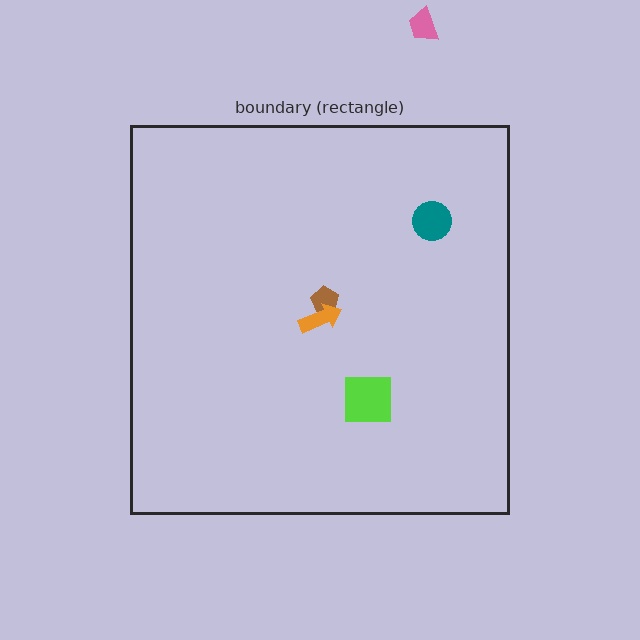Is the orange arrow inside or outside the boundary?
Inside.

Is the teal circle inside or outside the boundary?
Inside.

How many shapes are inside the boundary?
4 inside, 1 outside.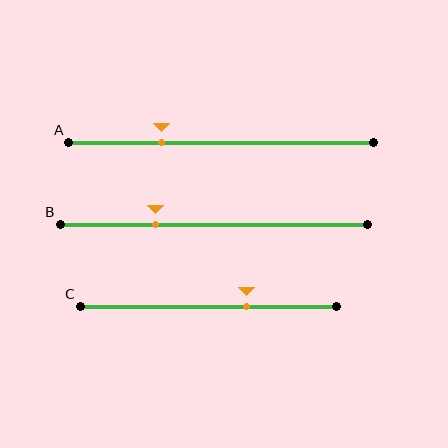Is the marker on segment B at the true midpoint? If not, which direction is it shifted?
No, the marker on segment B is shifted to the left by about 19% of the segment length.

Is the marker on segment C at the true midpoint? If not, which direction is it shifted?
No, the marker on segment C is shifted to the right by about 15% of the segment length.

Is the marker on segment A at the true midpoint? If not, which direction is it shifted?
No, the marker on segment A is shifted to the left by about 19% of the segment length.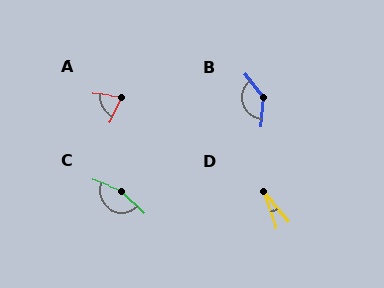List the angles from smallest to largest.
D (21°), A (70°), B (137°), C (157°).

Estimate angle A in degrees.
Approximately 70 degrees.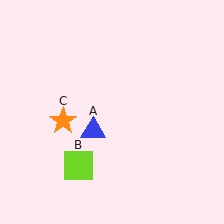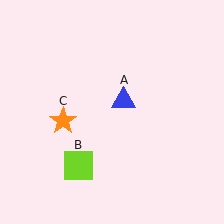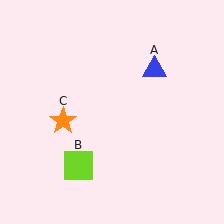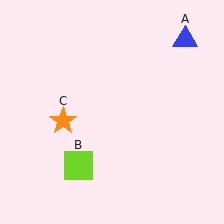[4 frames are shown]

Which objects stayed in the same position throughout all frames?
Lime square (object B) and orange star (object C) remained stationary.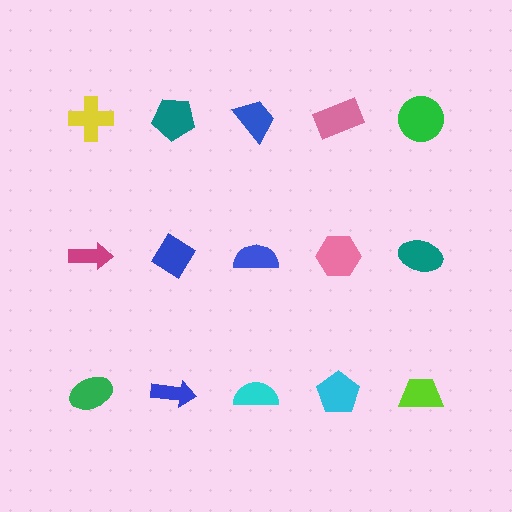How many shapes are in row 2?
5 shapes.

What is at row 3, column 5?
A lime trapezoid.